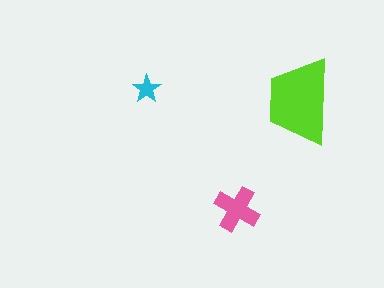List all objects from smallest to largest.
The cyan star, the pink cross, the lime trapezoid.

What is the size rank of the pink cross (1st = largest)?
2nd.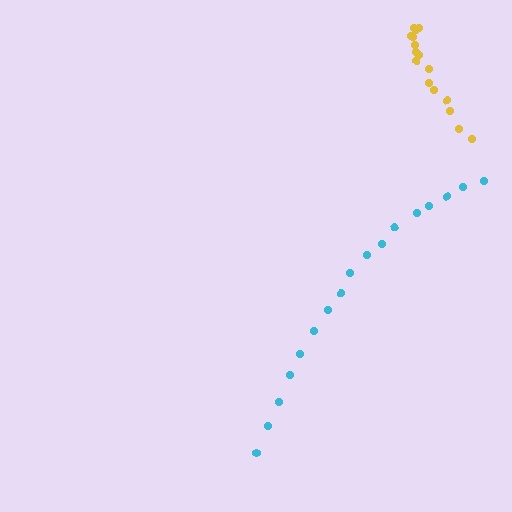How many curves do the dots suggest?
There are 2 distinct paths.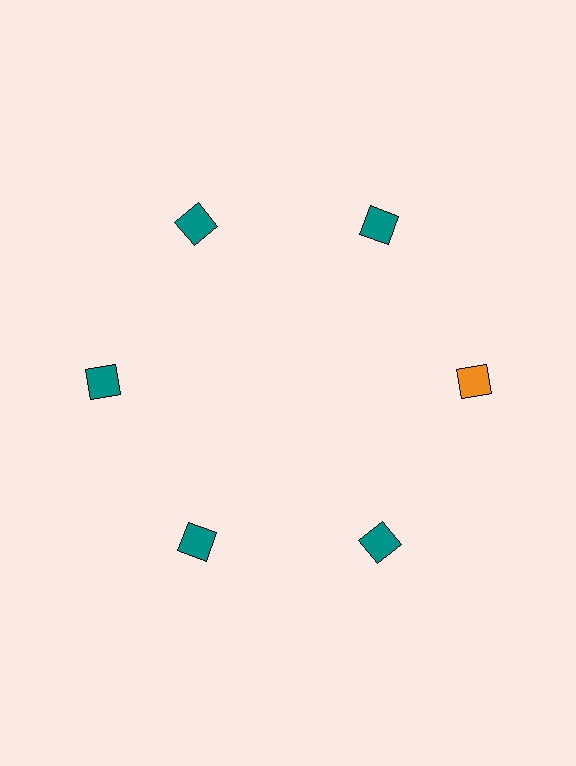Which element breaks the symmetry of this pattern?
The orange diamond at roughly the 3 o'clock position breaks the symmetry. All other shapes are teal diamonds.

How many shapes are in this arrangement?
There are 6 shapes arranged in a ring pattern.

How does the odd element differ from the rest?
It has a different color: orange instead of teal.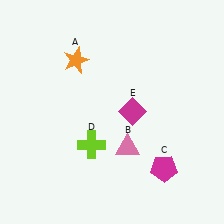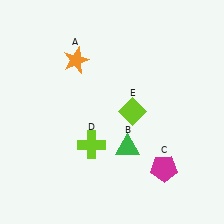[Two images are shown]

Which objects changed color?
B changed from pink to green. E changed from magenta to lime.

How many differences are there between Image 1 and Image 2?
There are 2 differences between the two images.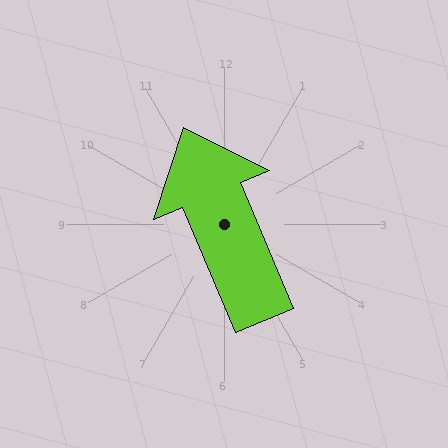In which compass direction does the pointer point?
Northwest.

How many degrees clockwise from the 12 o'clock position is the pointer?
Approximately 337 degrees.